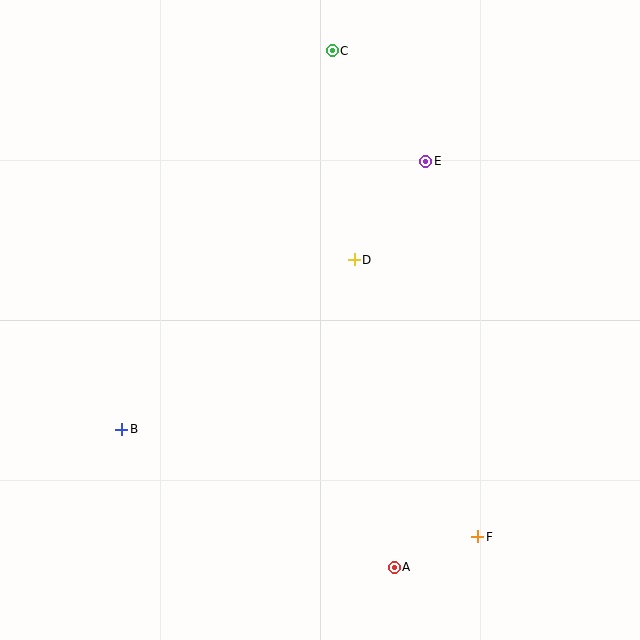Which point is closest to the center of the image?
Point D at (354, 260) is closest to the center.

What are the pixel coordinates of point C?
Point C is at (332, 51).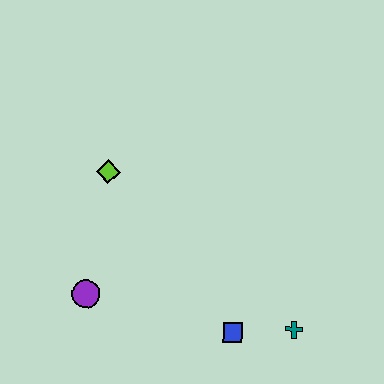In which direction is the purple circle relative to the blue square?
The purple circle is to the left of the blue square.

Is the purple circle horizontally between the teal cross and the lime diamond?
No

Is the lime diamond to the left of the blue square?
Yes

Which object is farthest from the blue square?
The lime diamond is farthest from the blue square.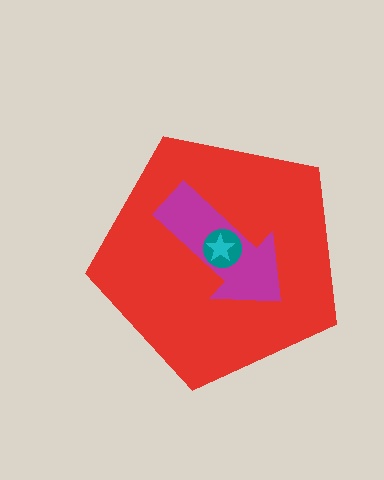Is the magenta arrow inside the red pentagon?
Yes.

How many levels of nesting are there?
4.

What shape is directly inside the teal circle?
The cyan star.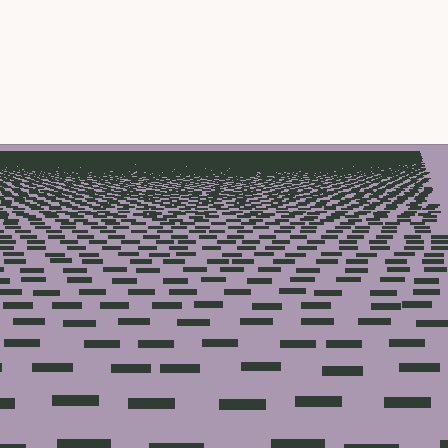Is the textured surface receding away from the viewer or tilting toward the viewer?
The surface is receding away from the viewer. Texture elements get smaller and denser toward the top.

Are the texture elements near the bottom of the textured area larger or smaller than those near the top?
Larger. Near the bottom, elements are closer to the viewer and appear at a bigger on-screen size.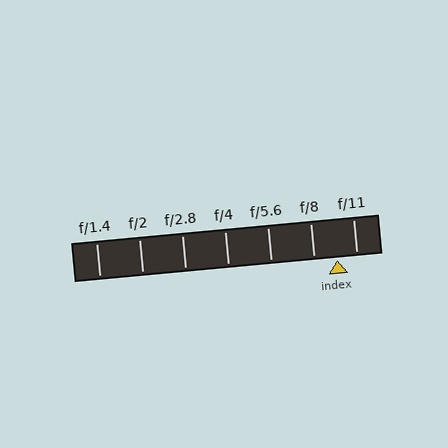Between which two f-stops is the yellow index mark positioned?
The index mark is between f/8 and f/11.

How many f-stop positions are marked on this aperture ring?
There are 7 f-stop positions marked.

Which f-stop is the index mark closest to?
The index mark is closest to f/11.